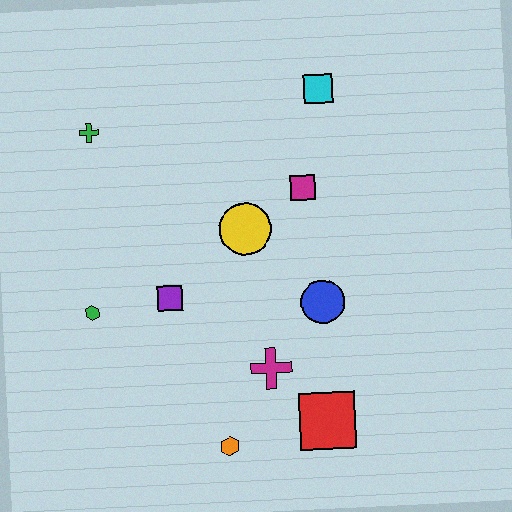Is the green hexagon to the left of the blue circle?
Yes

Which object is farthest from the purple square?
The cyan square is farthest from the purple square.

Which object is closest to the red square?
The magenta cross is closest to the red square.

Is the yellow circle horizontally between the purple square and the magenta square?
Yes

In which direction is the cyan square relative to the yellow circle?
The cyan square is above the yellow circle.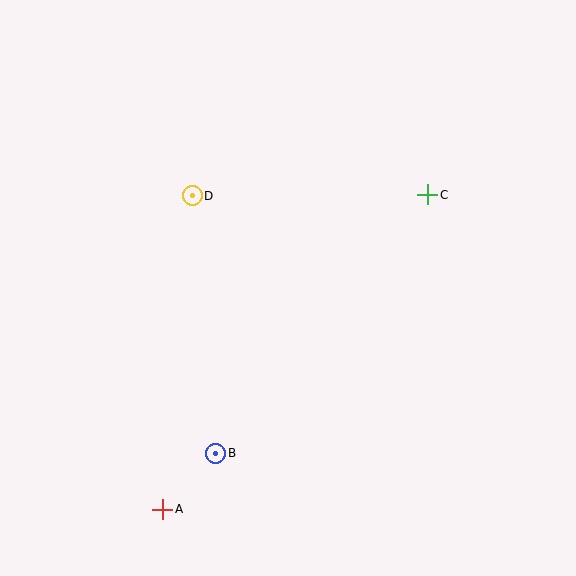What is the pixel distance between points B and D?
The distance between B and D is 259 pixels.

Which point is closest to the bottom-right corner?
Point B is closest to the bottom-right corner.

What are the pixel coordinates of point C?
Point C is at (428, 195).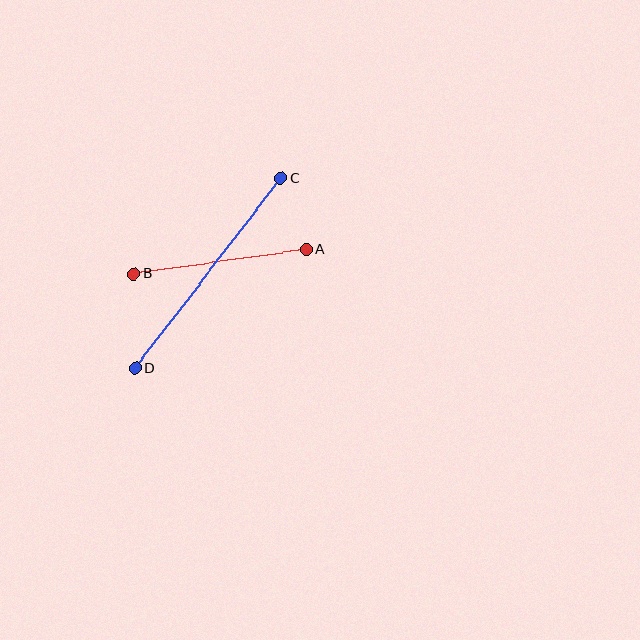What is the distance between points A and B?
The distance is approximately 174 pixels.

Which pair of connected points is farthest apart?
Points C and D are farthest apart.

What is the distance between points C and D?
The distance is approximately 239 pixels.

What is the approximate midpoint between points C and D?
The midpoint is at approximately (208, 273) pixels.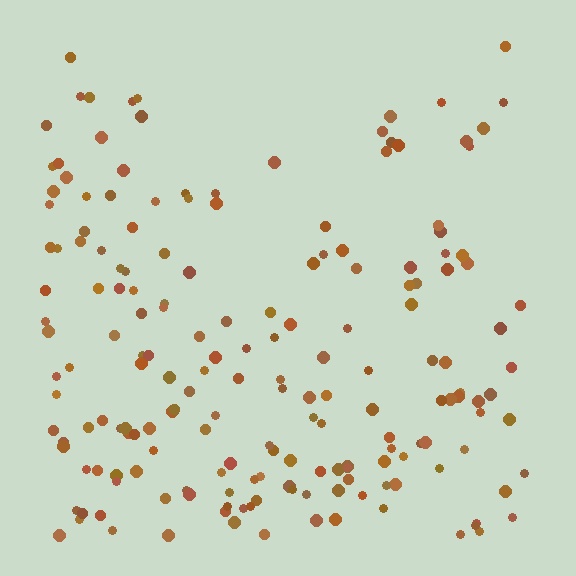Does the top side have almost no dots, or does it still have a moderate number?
Still a moderate number, just noticeably fewer than the bottom.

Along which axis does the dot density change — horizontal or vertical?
Vertical.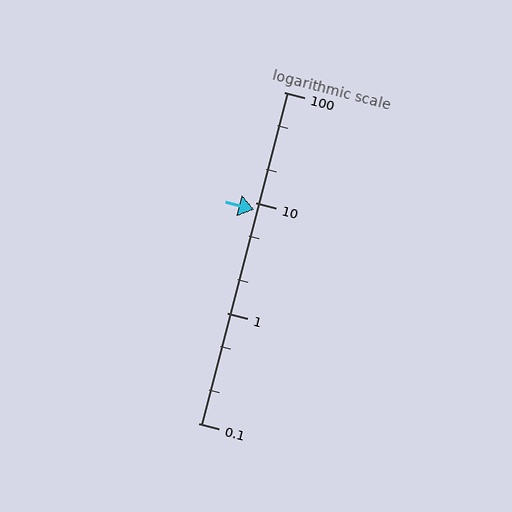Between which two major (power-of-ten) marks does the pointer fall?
The pointer is between 1 and 10.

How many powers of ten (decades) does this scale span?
The scale spans 3 decades, from 0.1 to 100.